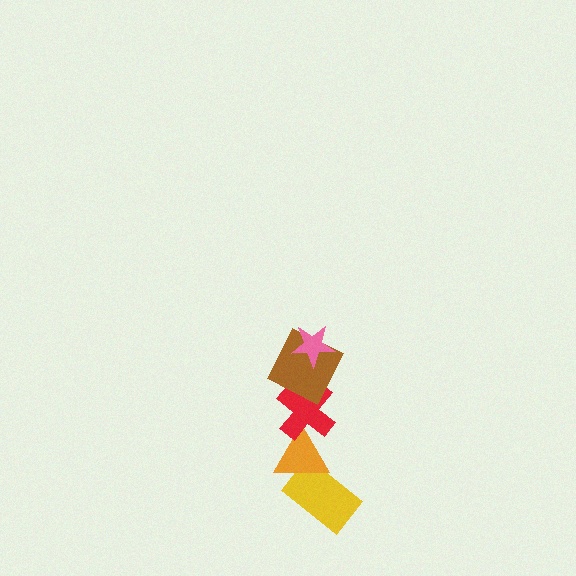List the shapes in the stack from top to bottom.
From top to bottom: the pink star, the brown square, the red cross, the orange triangle, the yellow rectangle.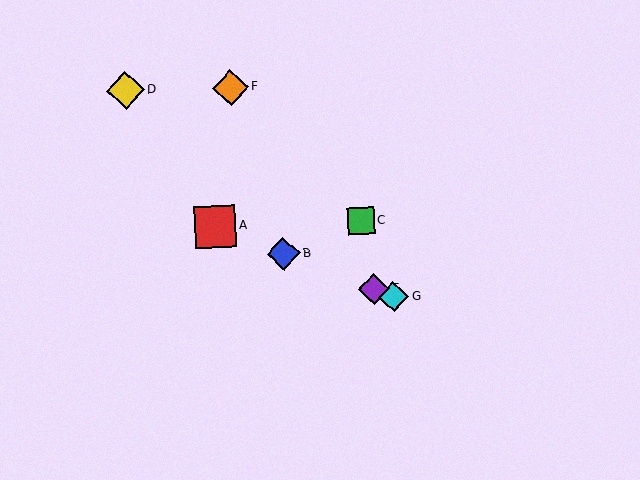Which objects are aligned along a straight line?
Objects A, B, E, G are aligned along a straight line.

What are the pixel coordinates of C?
Object C is at (361, 221).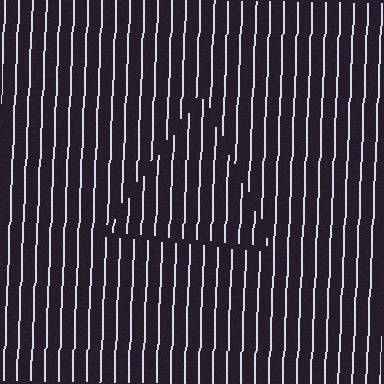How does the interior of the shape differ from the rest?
The interior of the shape contains the same grating, shifted by half a period — the contour is defined by the phase discontinuity where line-ends from the inner and outer gratings abut.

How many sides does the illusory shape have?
3 sides — the line-ends trace a triangle.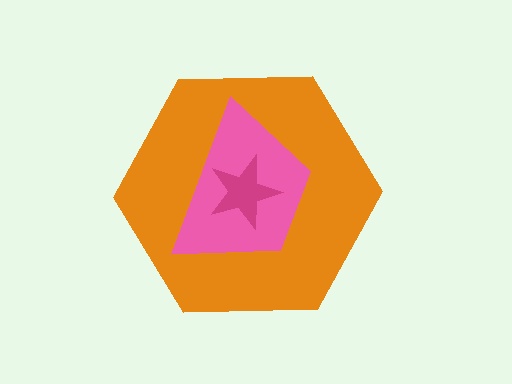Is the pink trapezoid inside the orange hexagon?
Yes.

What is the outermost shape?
The orange hexagon.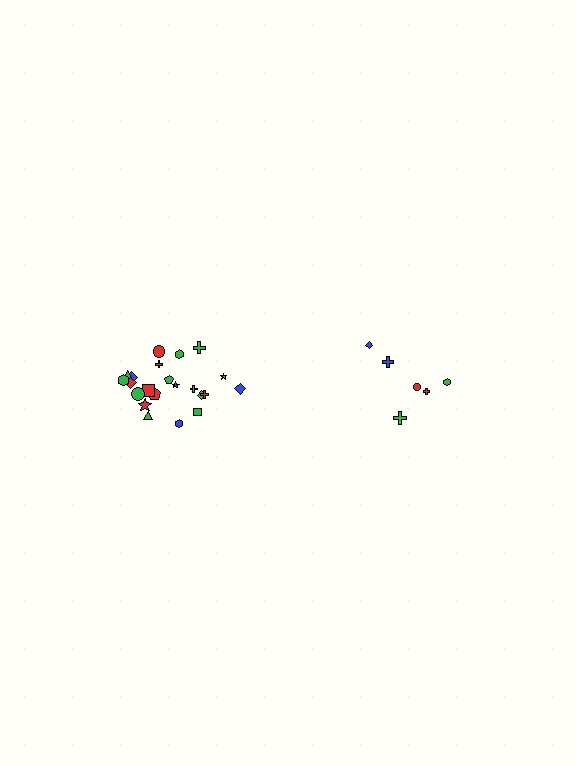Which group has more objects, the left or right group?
The left group.